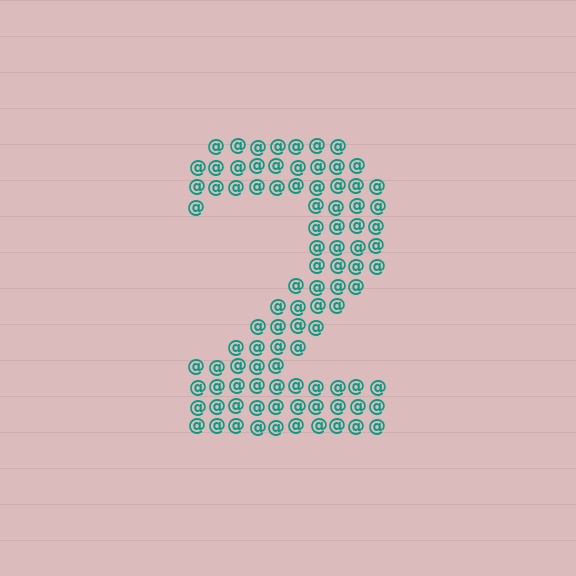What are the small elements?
The small elements are at signs.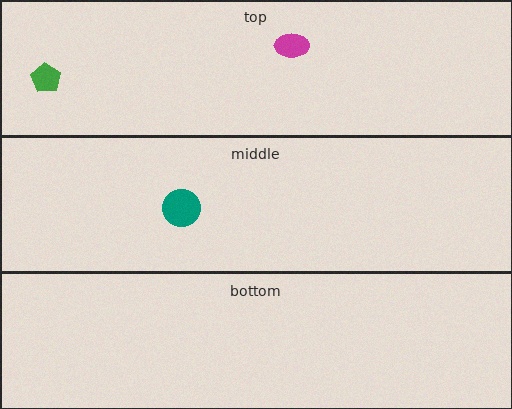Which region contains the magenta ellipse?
The top region.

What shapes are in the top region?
The green pentagon, the magenta ellipse.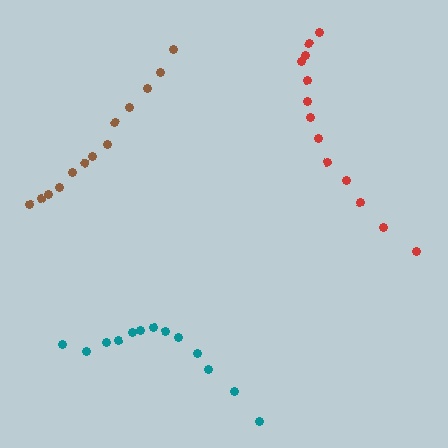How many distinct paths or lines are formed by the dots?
There are 3 distinct paths.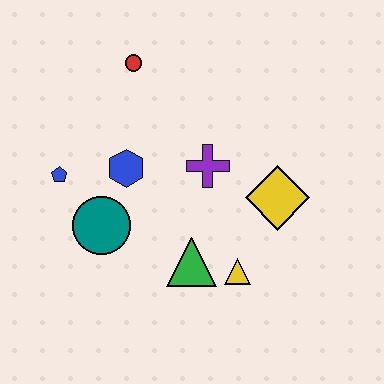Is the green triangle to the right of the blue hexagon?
Yes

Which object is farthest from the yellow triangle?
The red circle is farthest from the yellow triangle.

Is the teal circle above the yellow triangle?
Yes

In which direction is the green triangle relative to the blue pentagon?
The green triangle is to the right of the blue pentagon.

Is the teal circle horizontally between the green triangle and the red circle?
No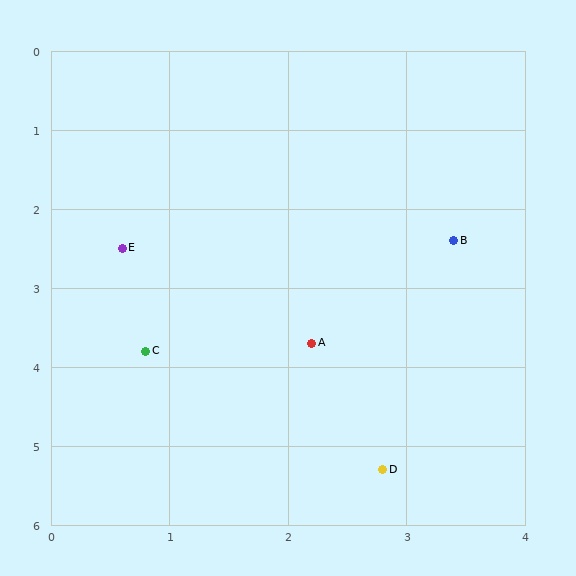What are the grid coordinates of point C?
Point C is at approximately (0.8, 3.8).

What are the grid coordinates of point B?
Point B is at approximately (3.4, 2.4).